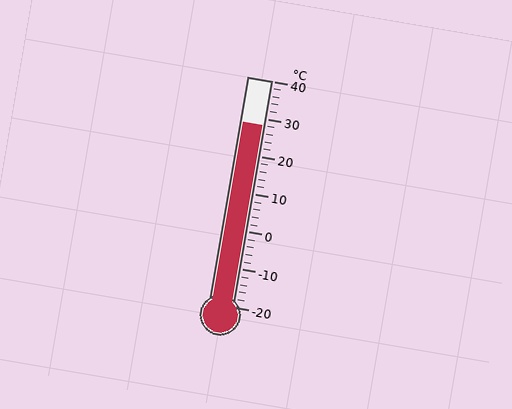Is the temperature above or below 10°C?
The temperature is above 10°C.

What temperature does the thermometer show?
The thermometer shows approximately 28°C.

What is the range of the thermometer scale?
The thermometer scale ranges from -20°C to 40°C.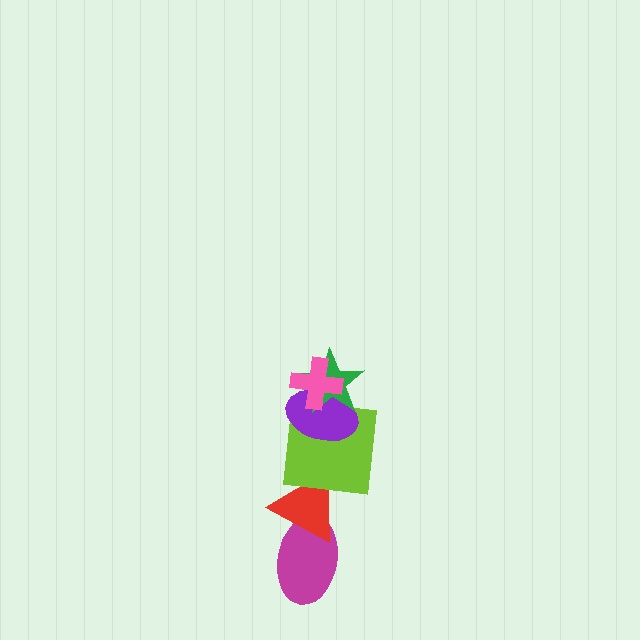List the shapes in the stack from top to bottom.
From top to bottom: the pink cross, the green star, the purple ellipse, the lime square, the red triangle, the magenta ellipse.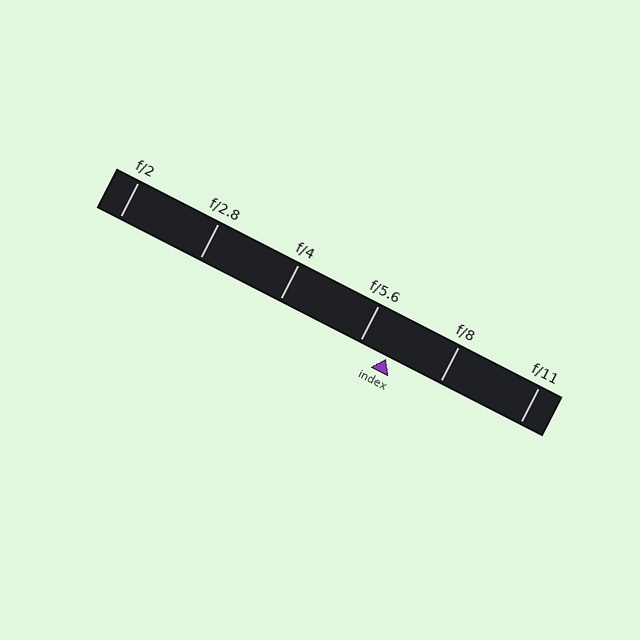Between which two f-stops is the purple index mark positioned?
The index mark is between f/5.6 and f/8.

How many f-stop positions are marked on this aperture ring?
There are 6 f-stop positions marked.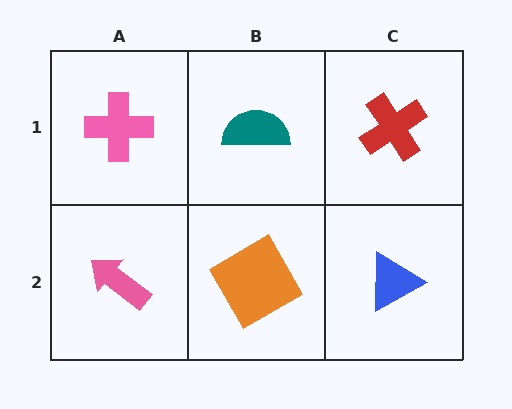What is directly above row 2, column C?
A red cross.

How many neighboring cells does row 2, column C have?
2.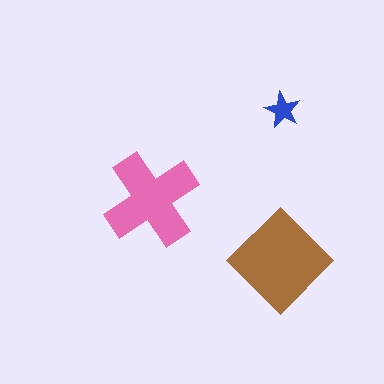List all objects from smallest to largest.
The blue star, the pink cross, the brown diamond.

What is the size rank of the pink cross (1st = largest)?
2nd.